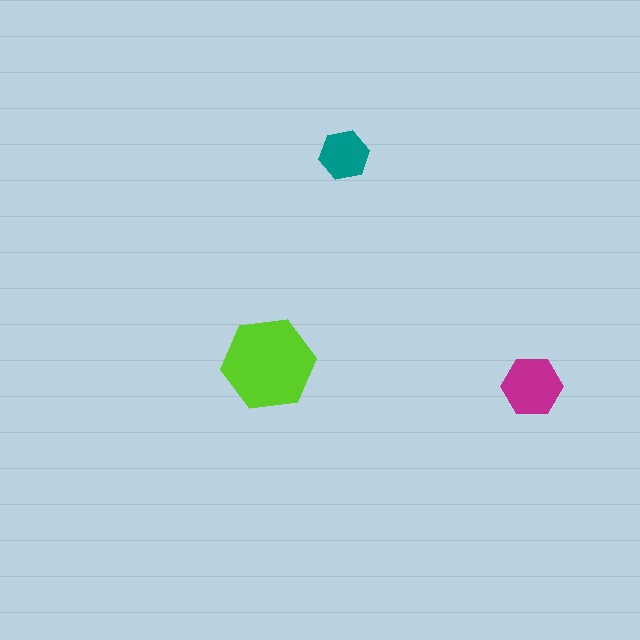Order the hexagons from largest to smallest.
the lime one, the magenta one, the teal one.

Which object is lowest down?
The magenta hexagon is bottommost.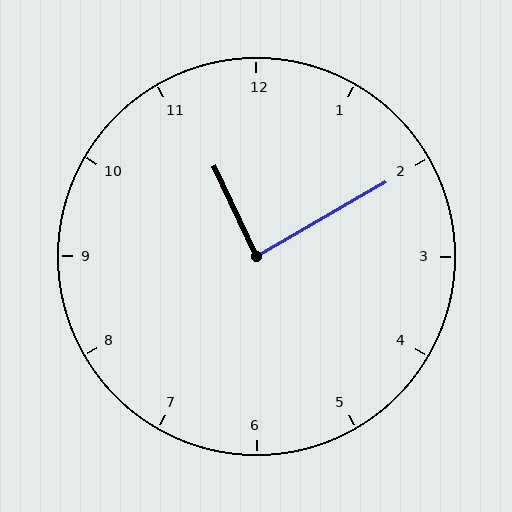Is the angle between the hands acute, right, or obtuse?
It is right.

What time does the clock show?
11:10.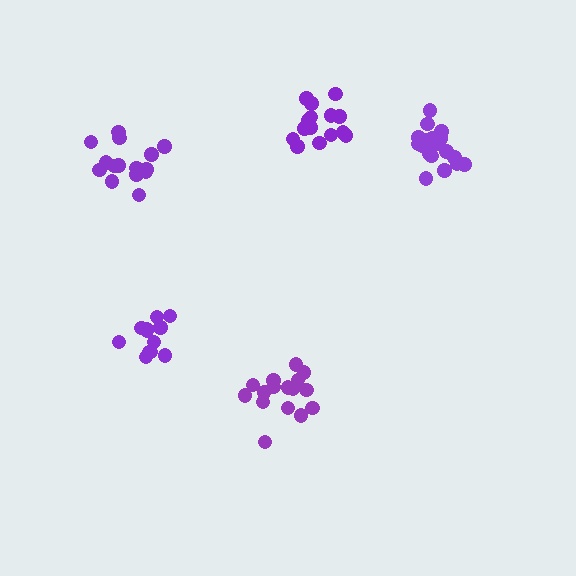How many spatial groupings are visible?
There are 5 spatial groupings.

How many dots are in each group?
Group 1: 15 dots, Group 2: 15 dots, Group 3: 17 dots, Group 4: 19 dots, Group 5: 13 dots (79 total).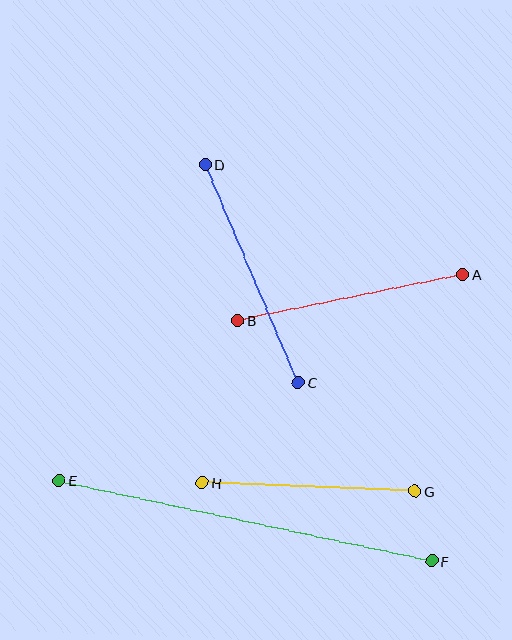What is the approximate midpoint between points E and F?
The midpoint is at approximately (245, 521) pixels.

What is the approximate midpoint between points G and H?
The midpoint is at approximately (309, 487) pixels.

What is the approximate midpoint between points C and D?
The midpoint is at approximately (252, 274) pixels.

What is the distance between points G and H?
The distance is approximately 213 pixels.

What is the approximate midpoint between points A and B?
The midpoint is at approximately (350, 298) pixels.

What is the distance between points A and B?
The distance is approximately 230 pixels.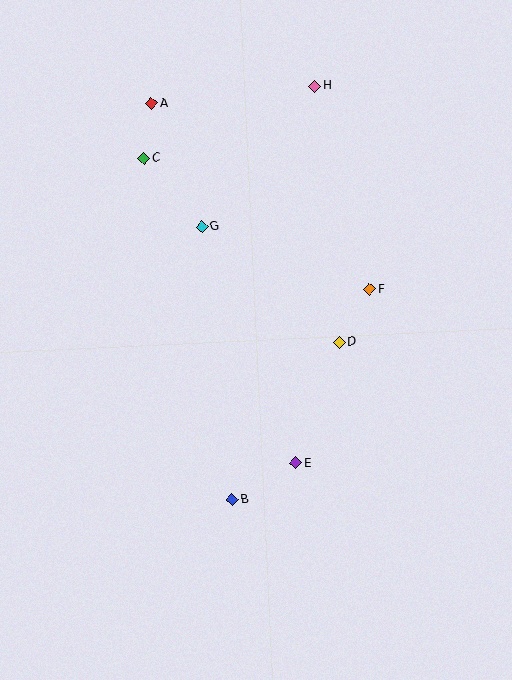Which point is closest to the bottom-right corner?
Point E is closest to the bottom-right corner.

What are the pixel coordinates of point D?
Point D is at (339, 342).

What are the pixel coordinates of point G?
Point G is at (202, 226).